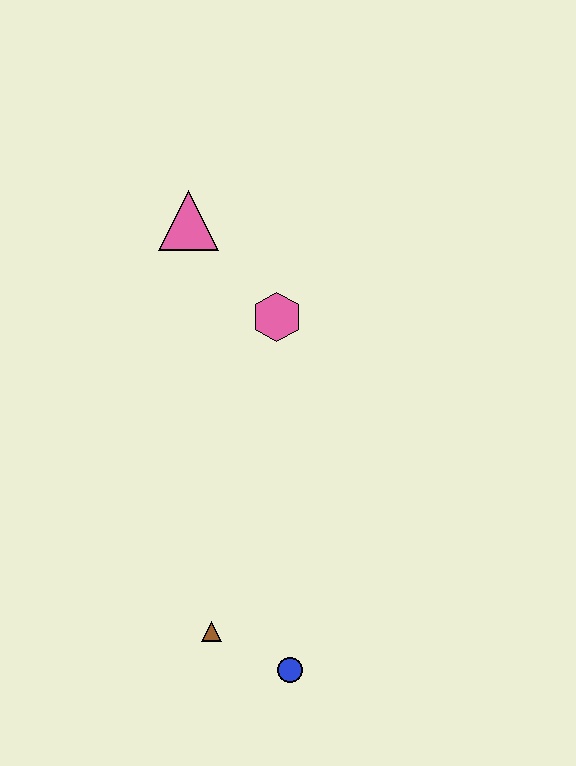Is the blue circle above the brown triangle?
No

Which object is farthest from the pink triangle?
The blue circle is farthest from the pink triangle.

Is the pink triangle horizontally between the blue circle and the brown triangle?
No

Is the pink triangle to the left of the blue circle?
Yes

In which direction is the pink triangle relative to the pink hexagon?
The pink triangle is above the pink hexagon.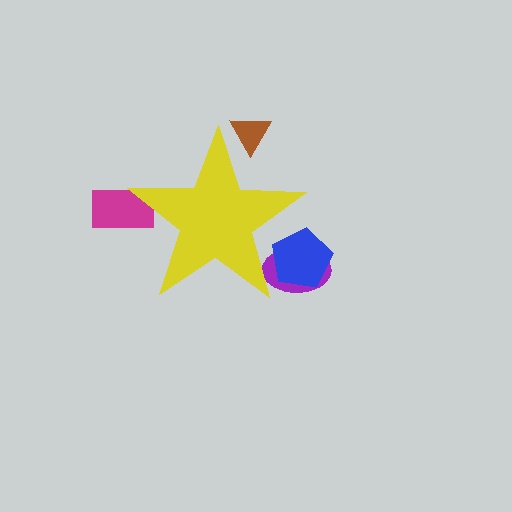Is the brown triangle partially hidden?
Yes, the brown triangle is partially hidden behind the yellow star.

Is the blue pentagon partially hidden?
Yes, the blue pentagon is partially hidden behind the yellow star.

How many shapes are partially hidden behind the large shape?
4 shapes are partially hidden.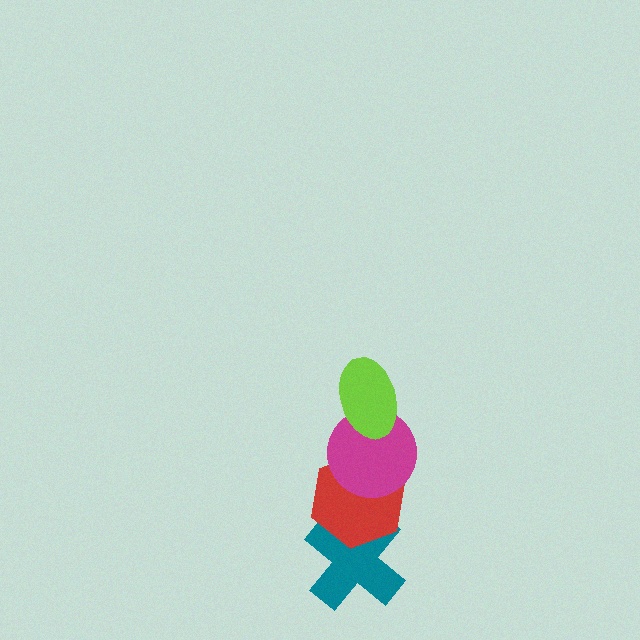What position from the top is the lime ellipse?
The lime ellipse is 1st from the top.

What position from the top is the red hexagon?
The red hexagon is 3rd from the top.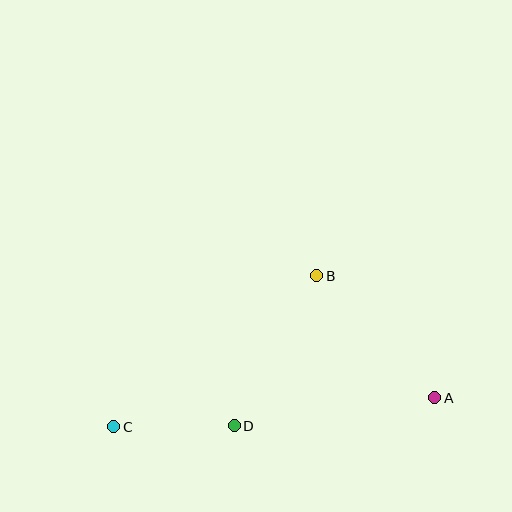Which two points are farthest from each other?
Points A and C are farthest from each other.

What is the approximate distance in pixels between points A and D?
The distance between A and D is approximately 202 pixels.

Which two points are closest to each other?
Points C and D are closest to each other.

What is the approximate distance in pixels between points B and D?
The distance between B and D is approximately 171 pixels.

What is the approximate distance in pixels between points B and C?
The distance between B and C is approximately 253 pixels.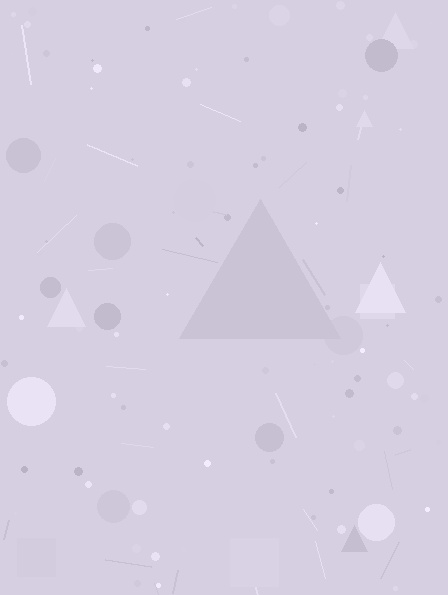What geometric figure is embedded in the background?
A triangle is embedded in the background.